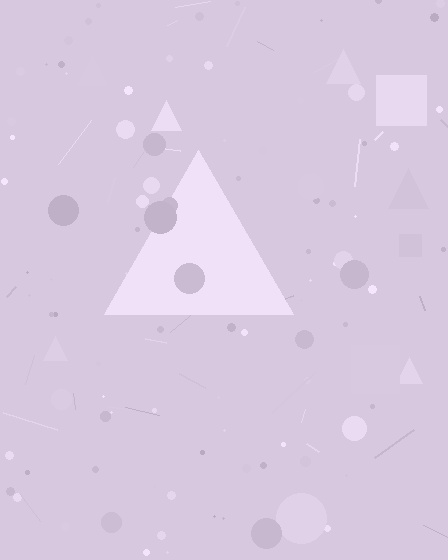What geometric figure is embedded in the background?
A triangle is embedded in the background.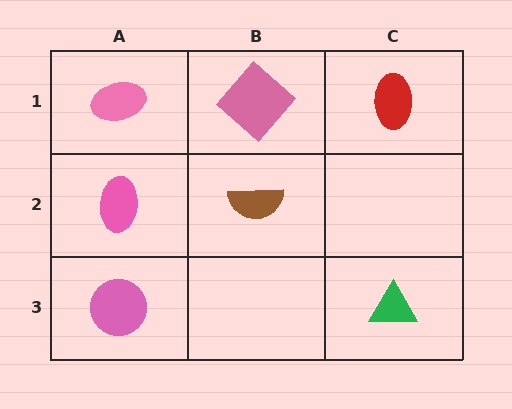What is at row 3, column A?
A pink circle.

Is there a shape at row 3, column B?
No, that cell is empty.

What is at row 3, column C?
A green triangle.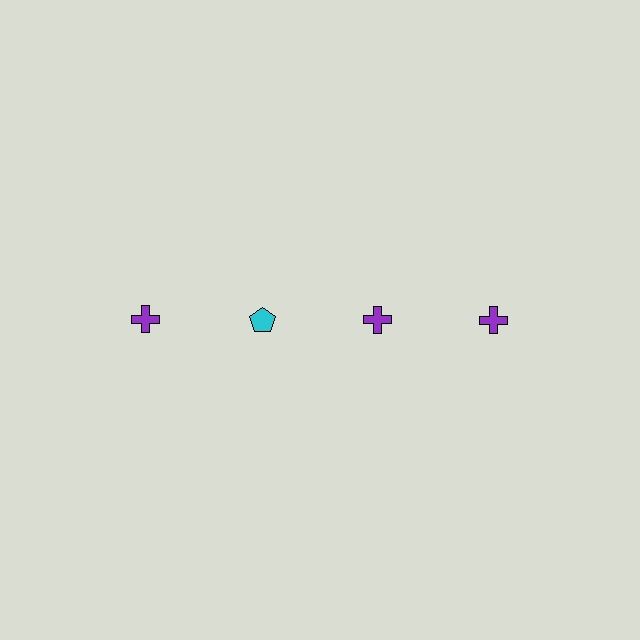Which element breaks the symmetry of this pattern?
The cyan pentagon in the top row, second from left column breaks the symmetry. All other shapes are purple crosses.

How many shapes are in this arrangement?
There are 4 shapes arranged in a grid pattern.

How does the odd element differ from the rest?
It differs in both color (cyan instead of purple) and shape (pentagon instead of cross).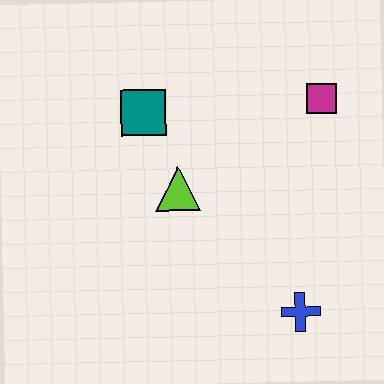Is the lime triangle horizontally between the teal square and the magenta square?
Yes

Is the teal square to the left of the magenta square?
Yes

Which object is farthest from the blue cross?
The teal square is farthest from the blue cross.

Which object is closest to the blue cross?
The lime triangle is closest to the blue cross.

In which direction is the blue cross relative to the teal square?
The blue cross is below the teal square.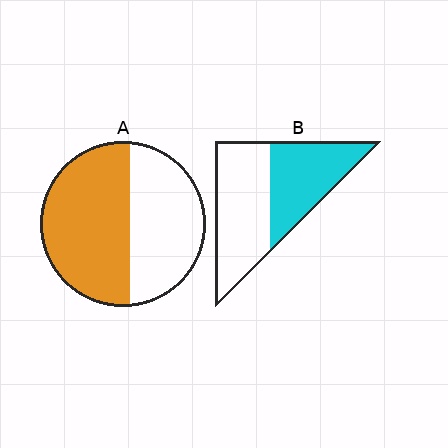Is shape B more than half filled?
No.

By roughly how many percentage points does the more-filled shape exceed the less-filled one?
By roughly 10 percentage points (A over B).